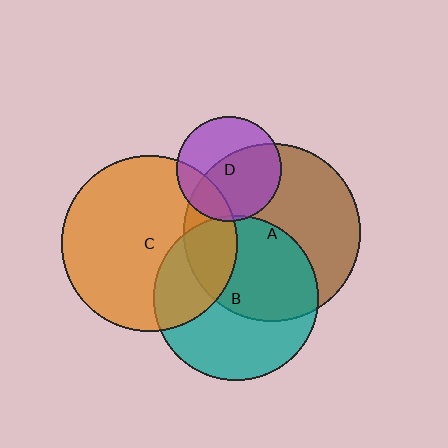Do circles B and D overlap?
Yes.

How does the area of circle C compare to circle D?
Approximately 2.8 times.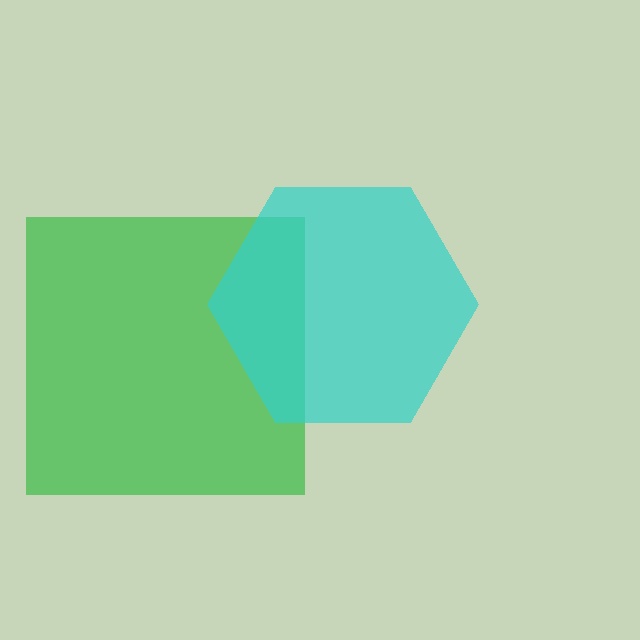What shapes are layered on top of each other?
The layered shapes are: a green square, a cyan hexagon.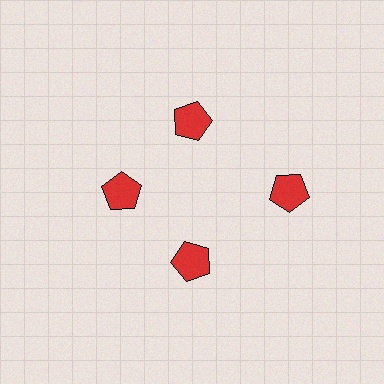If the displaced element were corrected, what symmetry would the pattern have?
It would have 4-fold rotational symmetry — the pattern would map onto itself every 90 degrees.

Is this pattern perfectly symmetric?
No. The 4 red pentagons are arranged in a ring, but one element near the 3 o'clock position is pushed outward from the center, breaking the 4-fold rotational symmetry.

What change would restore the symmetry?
The symmetry would be restored by moving it inward, back onto the ring so that all 4 pentagons sit at equal angles and equal distance from the center.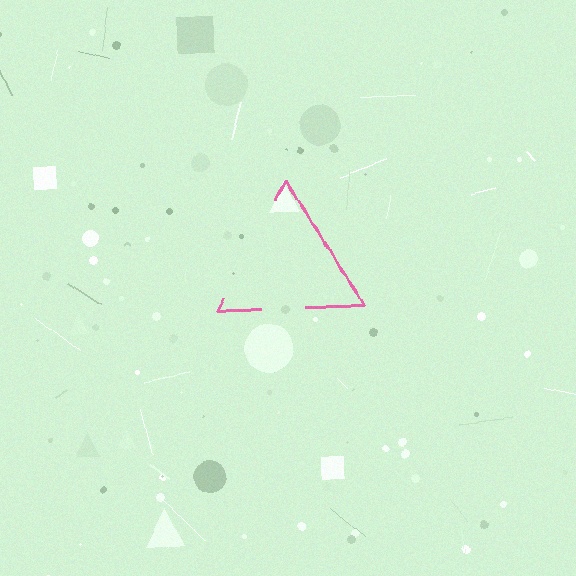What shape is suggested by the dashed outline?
The dashed outline suggests a triangle.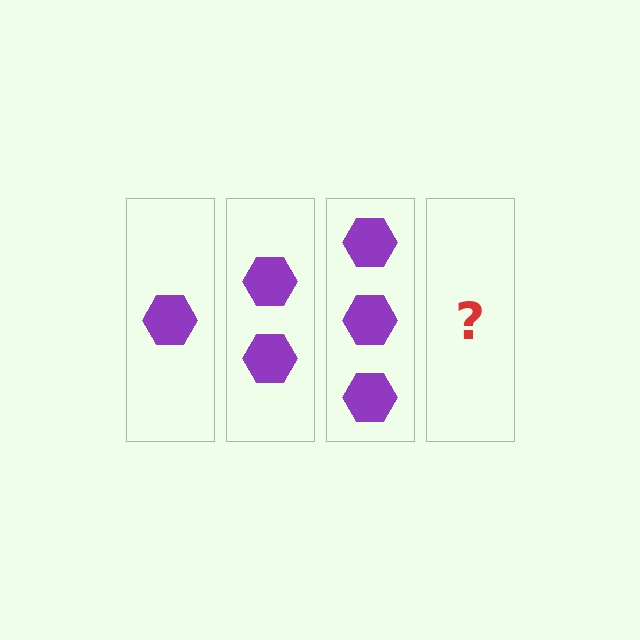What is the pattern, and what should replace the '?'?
The pattern is that each step adds one more hexagon. The '?' should be 4 hexagons.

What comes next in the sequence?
The next element should be 4 hexagons.